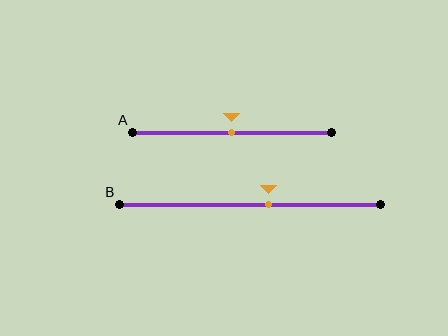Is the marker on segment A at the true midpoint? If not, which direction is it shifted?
Yes, the marker on segment A is at the true midpoint.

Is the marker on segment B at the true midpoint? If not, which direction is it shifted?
No, the marker on segment B is shifted to the right by about 7% of the segment length.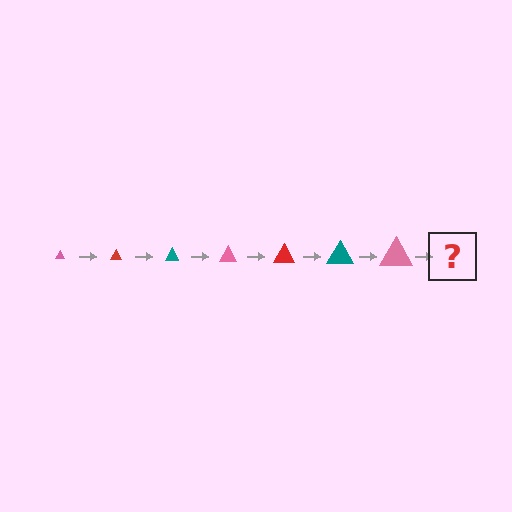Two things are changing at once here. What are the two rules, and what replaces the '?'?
The two rules are that the triangle grows larger each step and the color cycles through pink, red, and teal. The '?' should be a red triangle, larger than the previous one.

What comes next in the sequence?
The next element should be a red triangle, larger than the previous one.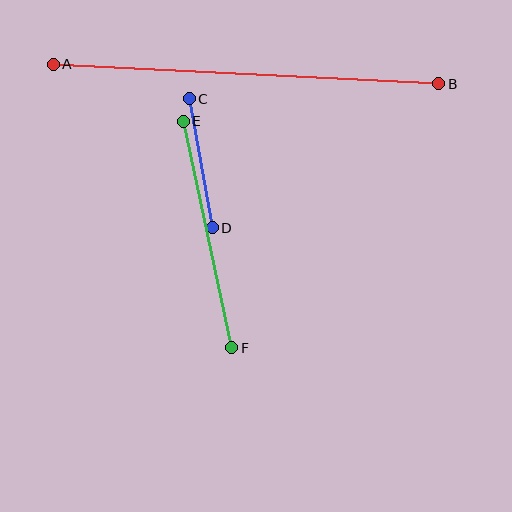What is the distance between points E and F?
The distance is approximately 231 pixels.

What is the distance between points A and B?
The distance is approximately 386 pixels.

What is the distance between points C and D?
The distance is approximately 131 pixels.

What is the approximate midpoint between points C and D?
The midpoint is at approximately (201, 163) pixels.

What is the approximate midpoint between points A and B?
The midpoint is at approximately (246, 74) pixels.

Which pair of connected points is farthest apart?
Points A and B are farthest apart.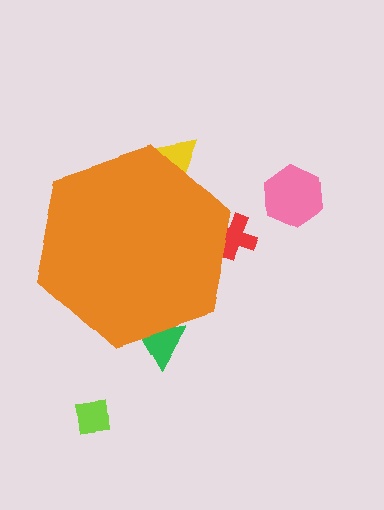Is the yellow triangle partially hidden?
Yes, the yellow triangle is partially hidden behind the orange hexagon.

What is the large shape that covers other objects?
An orange hexagon.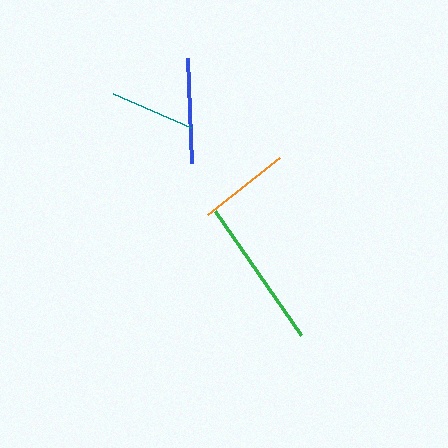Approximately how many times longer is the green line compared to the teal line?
The green line is approximately 1.8 times the length of the teal line.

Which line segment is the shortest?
The teal line is the shortest at approximately 85 pixels.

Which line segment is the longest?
The green line is the longest at approximately 151 pixels.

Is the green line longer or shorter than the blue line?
The green line is longer than the blue line.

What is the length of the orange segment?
The orange segment is approximately 91 pixels long.